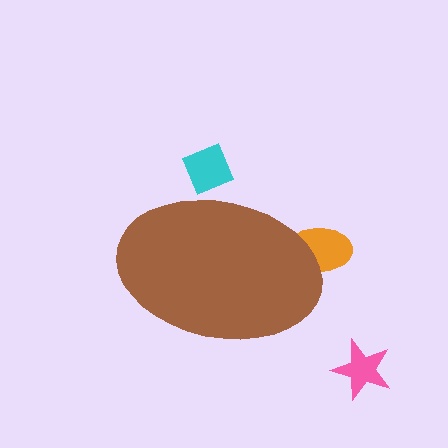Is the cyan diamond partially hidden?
Yes, the cyan diamond is partially hidden behind the brown ellipse.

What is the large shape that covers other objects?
A brown ellipse.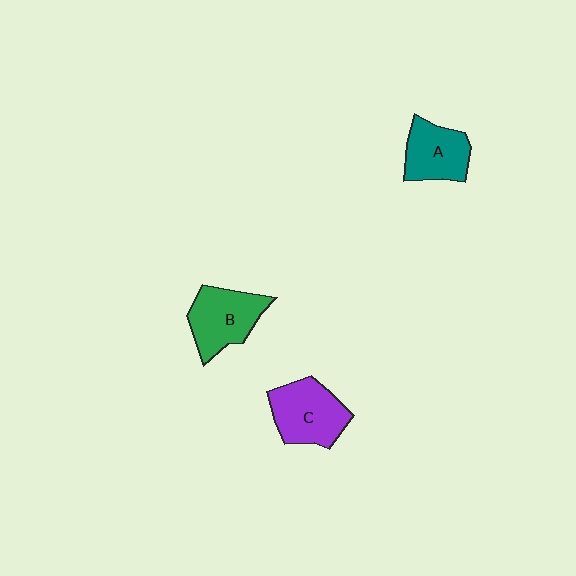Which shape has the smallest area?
Shape A (teal).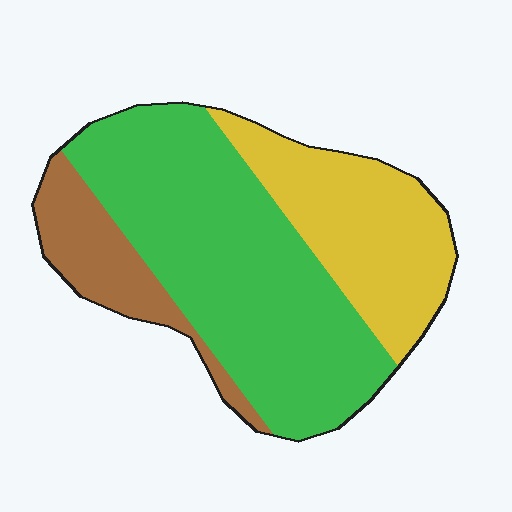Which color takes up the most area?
Green, at roughly 55%.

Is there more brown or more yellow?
Yellow.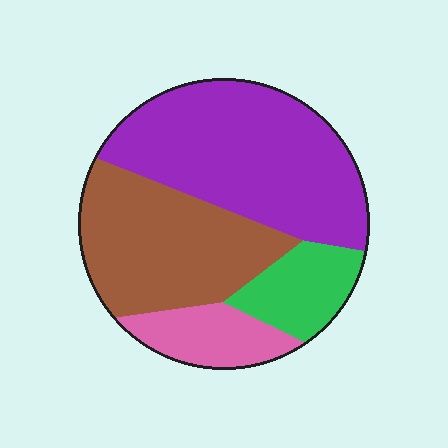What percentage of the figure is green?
Green covers 12% of the figure.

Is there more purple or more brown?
Purple.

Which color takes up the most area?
Purple, at roughly 45%.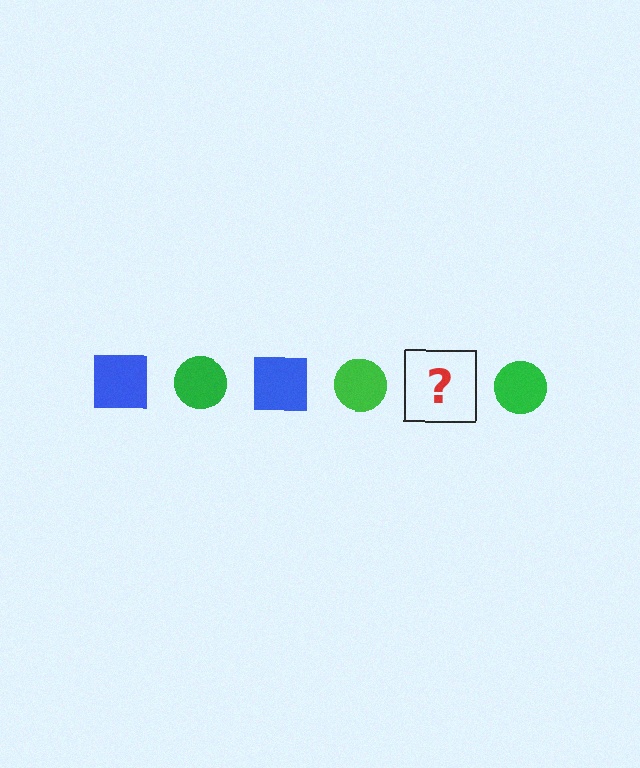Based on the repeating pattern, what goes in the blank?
The blank should be a blue square.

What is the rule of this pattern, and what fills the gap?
The rule is that the pattern alternates between blue square and green circle. The gap should be filled with a blue square.